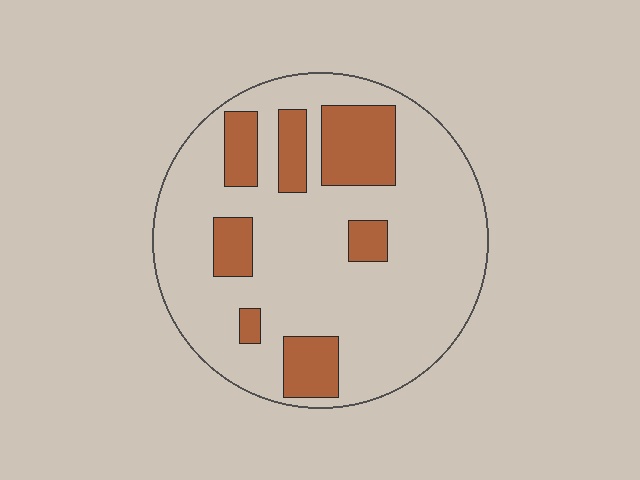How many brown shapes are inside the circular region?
7.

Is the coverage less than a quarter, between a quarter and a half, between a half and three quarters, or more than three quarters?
Less than a quarter.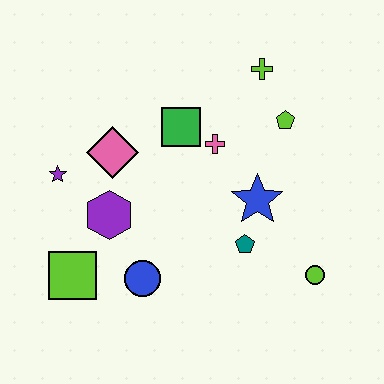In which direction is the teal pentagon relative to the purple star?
The teal pentagon is to the right of the purple star.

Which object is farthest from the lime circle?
The purple star is farthest from the lime circle.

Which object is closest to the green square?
The pink cross is closest to the green square.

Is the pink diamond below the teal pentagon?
No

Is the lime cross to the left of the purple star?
No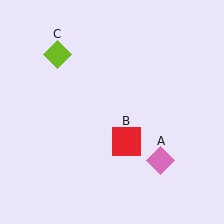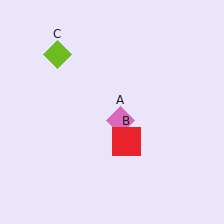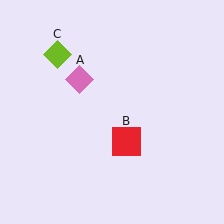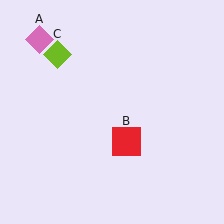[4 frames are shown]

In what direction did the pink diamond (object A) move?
The pink diamond (object A) moved up and to the left.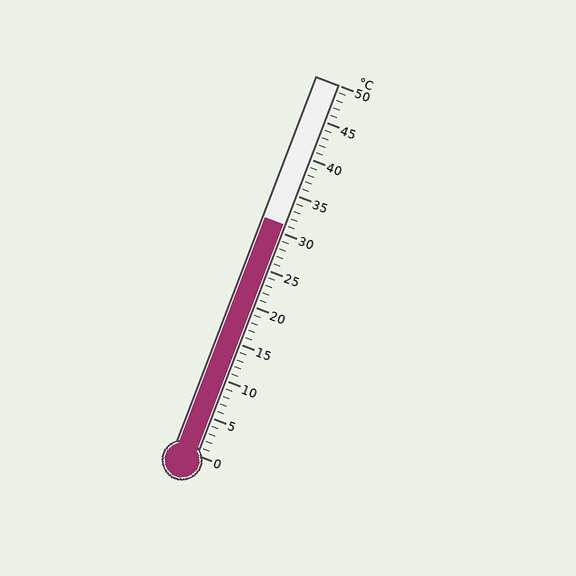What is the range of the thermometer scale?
The thermometer scale ranges from 0°C to 50°C.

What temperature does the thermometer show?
The thermometer shows approximately 31°C.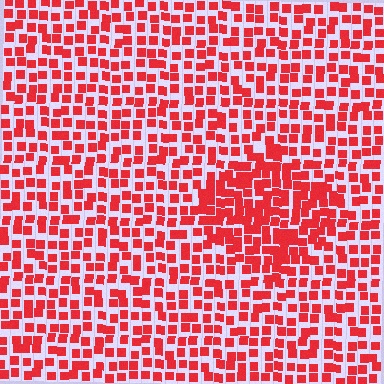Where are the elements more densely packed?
The elements are more densely packed inside the diamond boundary.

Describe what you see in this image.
The image contains small red elements arranged at two different densities. A diamond-shaped region is visible where the elements are more densely packed than the surrounding area.